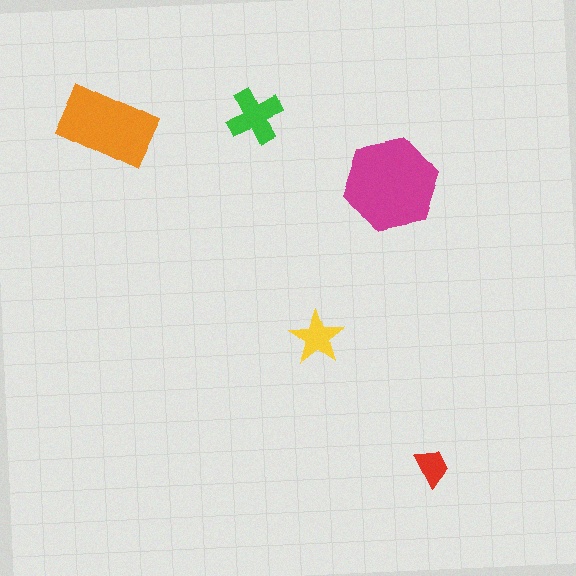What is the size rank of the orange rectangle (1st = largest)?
2nd.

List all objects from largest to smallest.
The magenta hexagon, the orange rectangle, the green cross, the yellow star, the red trapezoid.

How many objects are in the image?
There are 5 objects in the image.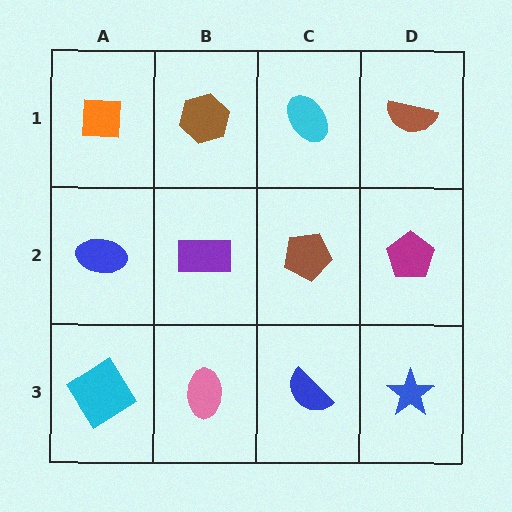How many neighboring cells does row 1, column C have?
3.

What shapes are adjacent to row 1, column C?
A brown pentagon (row 2, column C), a brown hexagon (row 1, column B), a brown semicircle (row 1, column D).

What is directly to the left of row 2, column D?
A brown pentagon.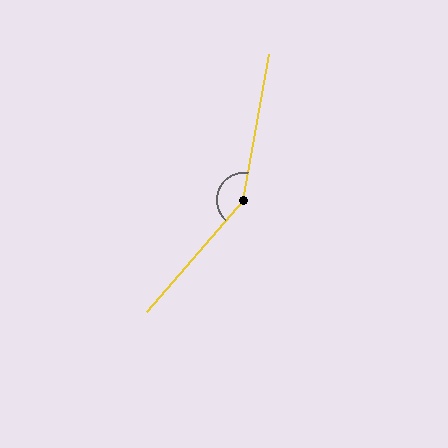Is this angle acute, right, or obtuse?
It is obtuse.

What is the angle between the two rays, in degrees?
Approximately 149 degrees.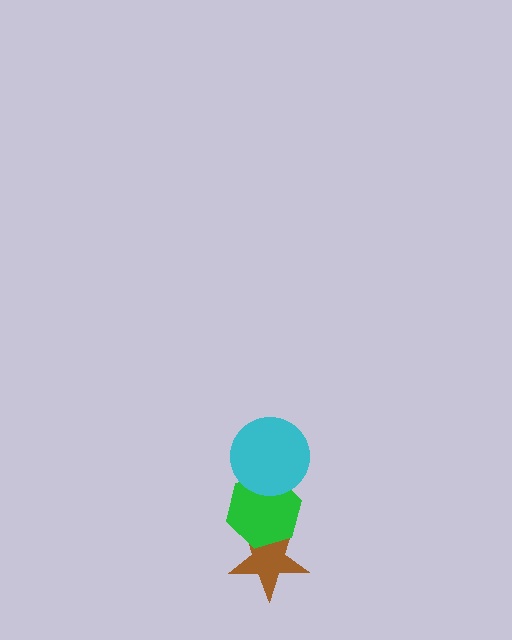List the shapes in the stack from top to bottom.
From top to bottom: the cyan circle, the green hexagon, the brown star.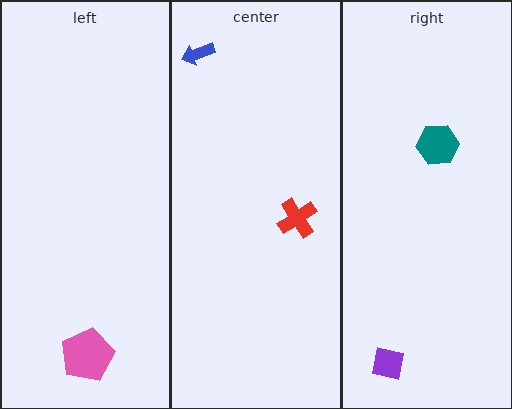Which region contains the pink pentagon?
The left region.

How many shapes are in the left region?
1.